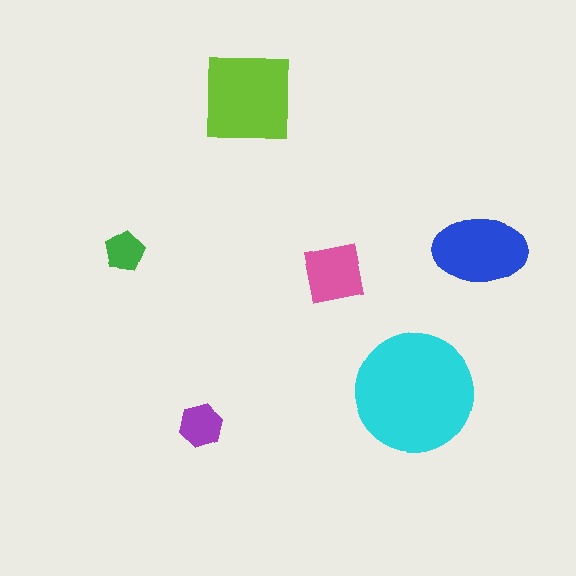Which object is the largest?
The cyan circle.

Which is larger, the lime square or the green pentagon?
The lime square.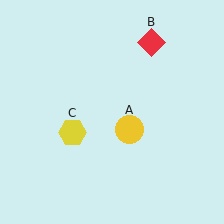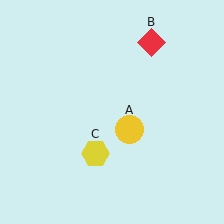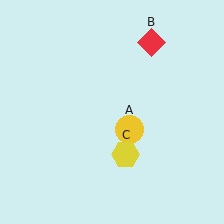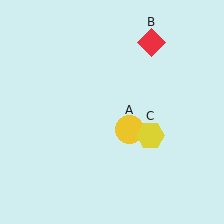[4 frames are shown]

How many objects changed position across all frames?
1 object changed position: yellow hexagon (object C).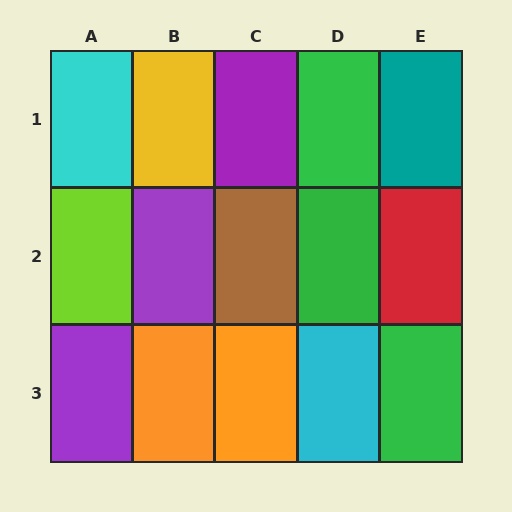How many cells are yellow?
1 cell is yellow.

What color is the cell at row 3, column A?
Purple.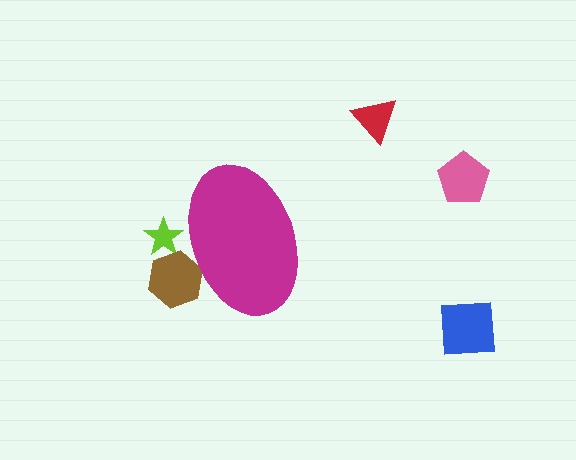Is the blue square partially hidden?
No, the blue square is fully visible.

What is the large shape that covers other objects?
A magenta ellipse.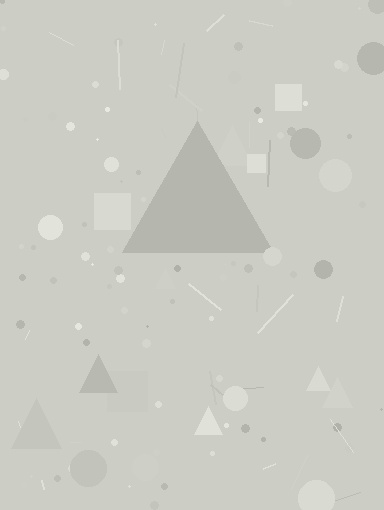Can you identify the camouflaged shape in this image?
The camouflaged shape is a triangle.